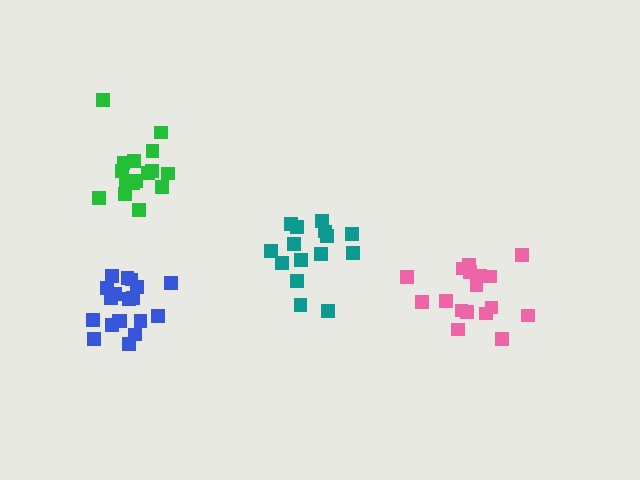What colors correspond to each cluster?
The clusters are colored: blue, teal, pink, green.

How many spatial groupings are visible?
There are 4 spatial groupings.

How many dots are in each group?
Group 1: 19 dots, Group 2: 15 dots, Group 3: 17 dots, Group 4: 16 dots (67 total).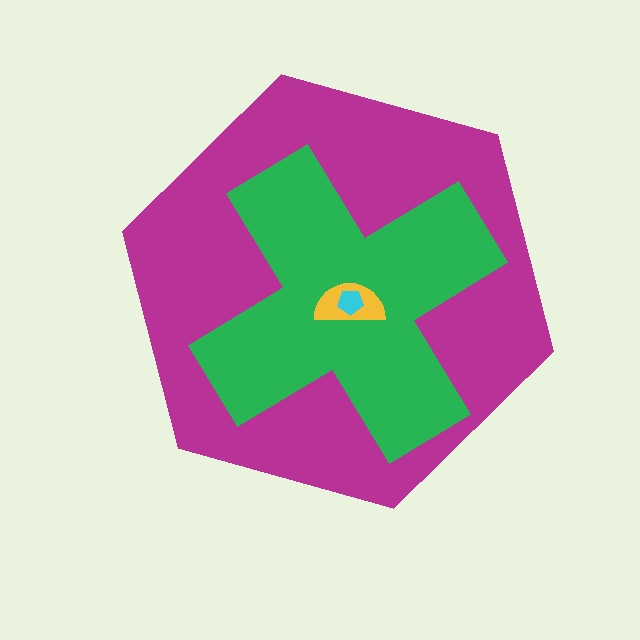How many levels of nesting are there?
4.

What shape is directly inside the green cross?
The yellow semicircle.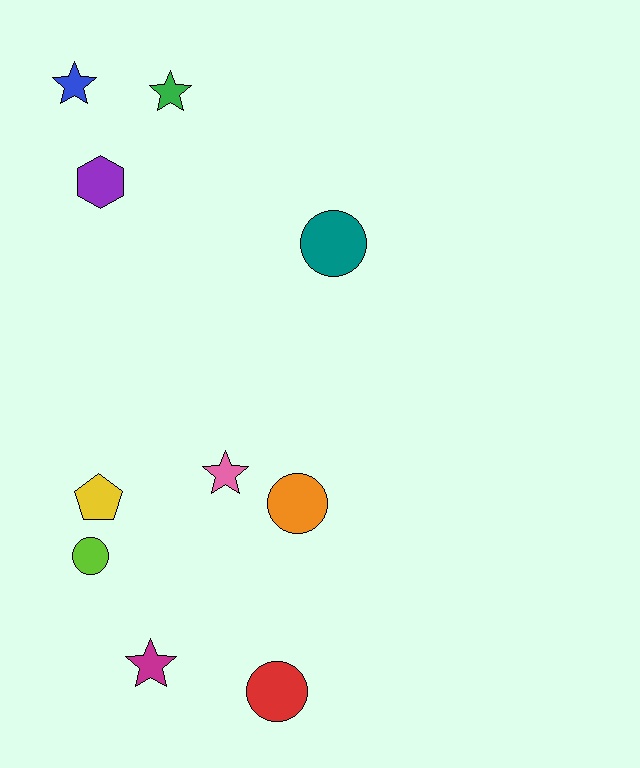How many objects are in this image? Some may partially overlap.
There are 10 objects.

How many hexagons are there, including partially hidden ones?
There is 1 hexagon.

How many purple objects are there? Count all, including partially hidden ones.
There is 1 purple object.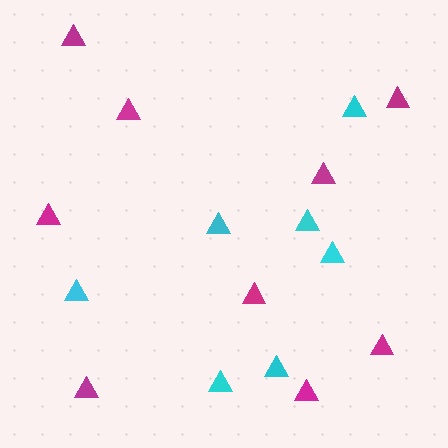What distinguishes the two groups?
There are 2 groups: one group of cyan triangles (7) and one group of magenta triangles (9).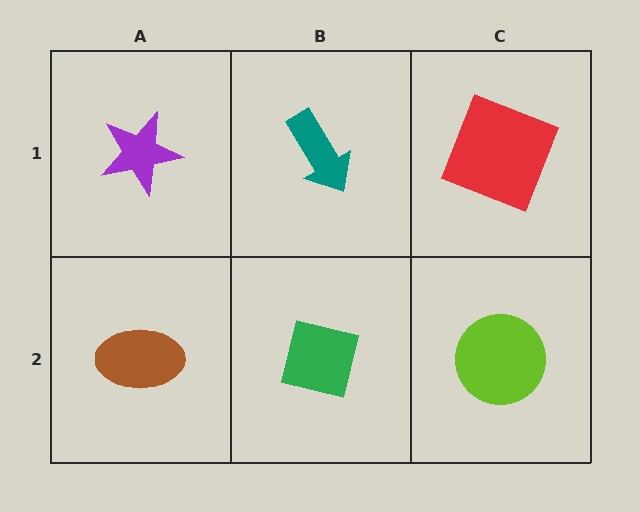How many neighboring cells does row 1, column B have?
3.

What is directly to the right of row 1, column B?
A red square.